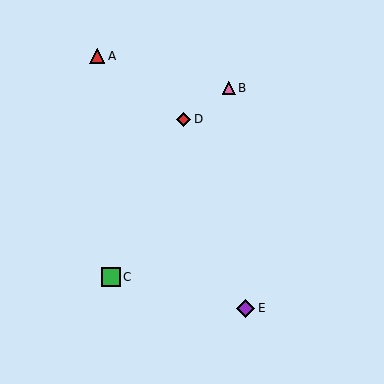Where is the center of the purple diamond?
The center of the purple diamond is at (246, 308).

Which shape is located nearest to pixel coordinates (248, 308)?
The purple diamond (labeled E) at (246, 308) is nearest to that location.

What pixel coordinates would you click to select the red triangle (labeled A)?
Click at (97, 56) to select the red triangle A.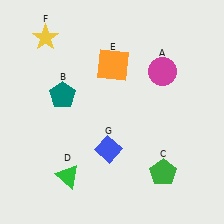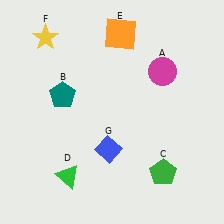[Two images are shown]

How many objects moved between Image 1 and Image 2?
1 object moved between the two images.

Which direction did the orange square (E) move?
The orange square (E) moved up.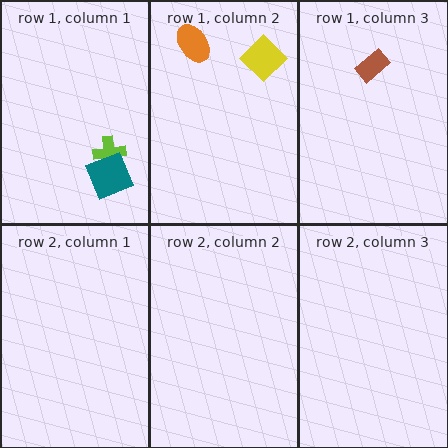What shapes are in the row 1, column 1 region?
The lime cross, the teal diamond.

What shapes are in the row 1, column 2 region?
The yellow diamond, the orange ellipse.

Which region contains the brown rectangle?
The row 1, column 3 region.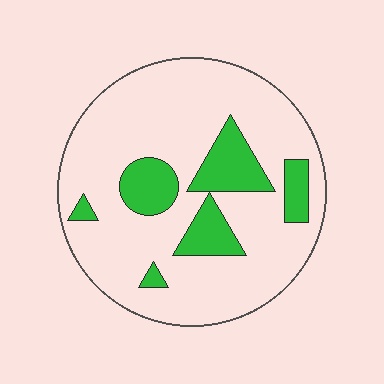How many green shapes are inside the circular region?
6.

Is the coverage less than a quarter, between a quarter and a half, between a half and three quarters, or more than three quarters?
Less than a quarter.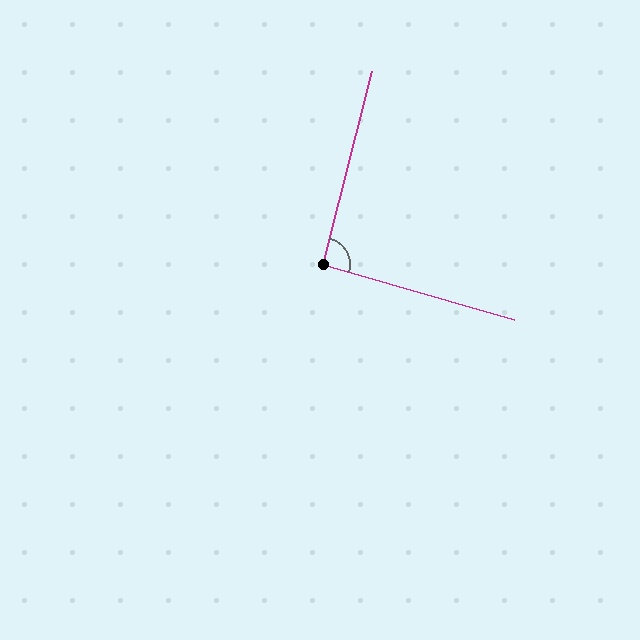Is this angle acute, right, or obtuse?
It is approximately a right angle.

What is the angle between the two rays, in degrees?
Approximately 92 degrees.